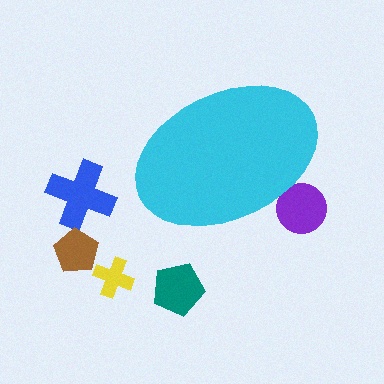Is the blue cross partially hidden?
No, the blue cross is fully visible.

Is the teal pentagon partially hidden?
No, the teal pentagon is fully visible.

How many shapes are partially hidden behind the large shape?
1 shape is partially hidden.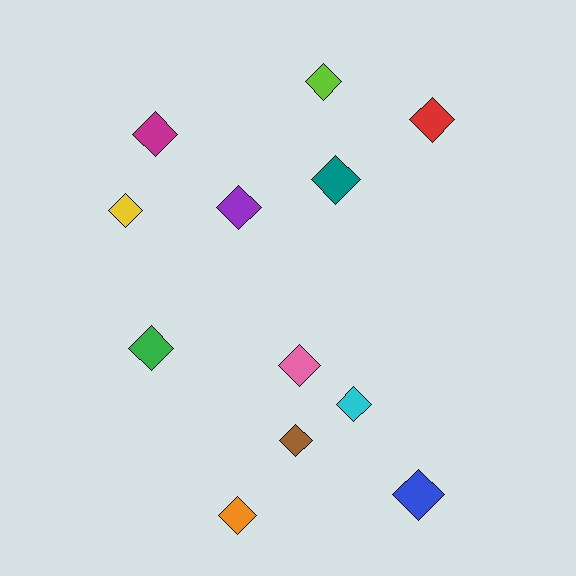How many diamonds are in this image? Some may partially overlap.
There are 12 diamonds.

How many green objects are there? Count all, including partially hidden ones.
There is 1 green object.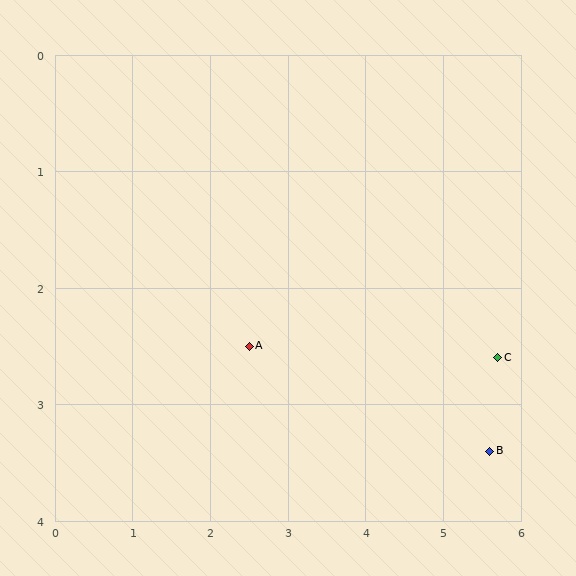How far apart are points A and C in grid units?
Points A and C are about 3.2 grid units apart.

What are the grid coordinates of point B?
Point B is at approximately (5.6, 3.4).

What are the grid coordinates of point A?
Point A is at approximately (2.5, 2.5).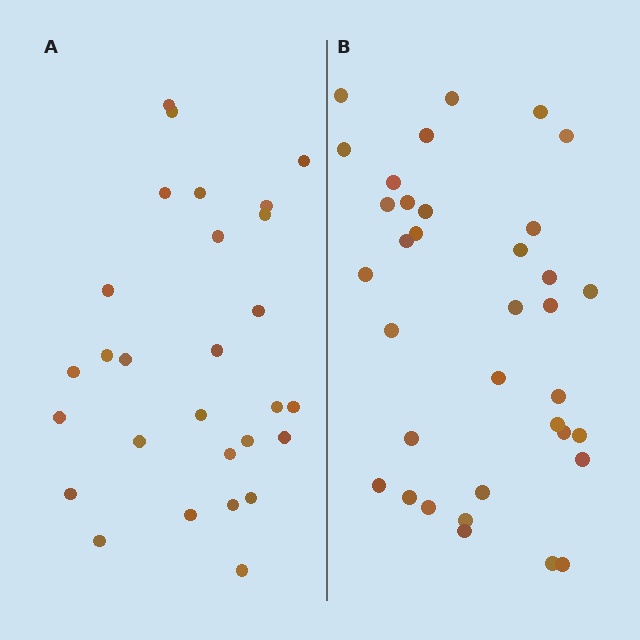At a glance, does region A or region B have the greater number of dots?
Region B (the right region) has more dots.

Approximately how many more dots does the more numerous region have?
Region B has roughly 8 or so more dots than region A.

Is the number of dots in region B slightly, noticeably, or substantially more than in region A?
Region B has noticeably more, but not dramatically so. The ratio is roughly 1.2 to 1.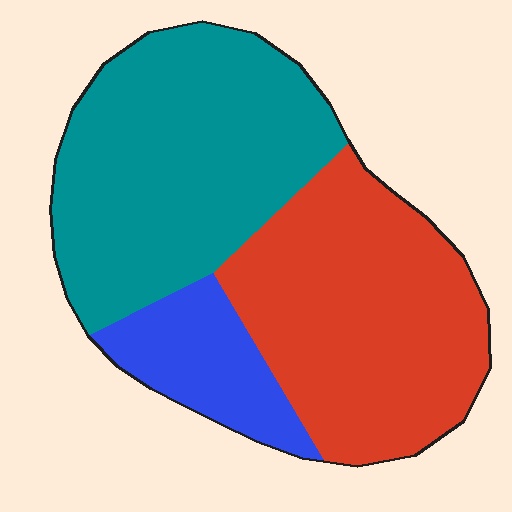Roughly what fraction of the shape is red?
Red covers around 40% of the shape.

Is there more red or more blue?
Red.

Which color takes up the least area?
Blue, at roughly 15%.